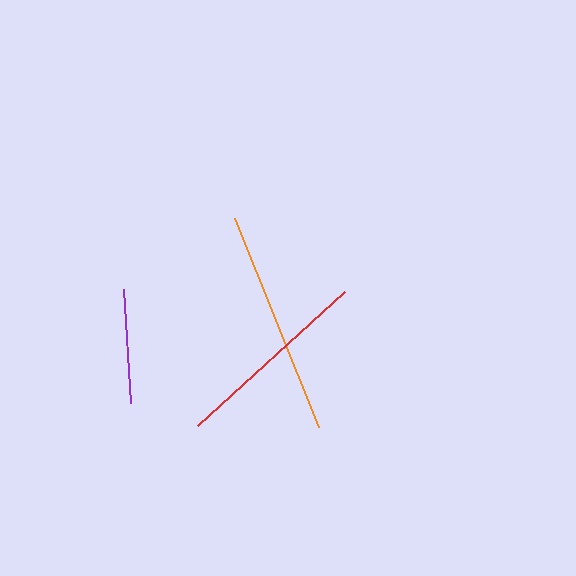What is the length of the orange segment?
The orange segment is approximately 225 pixels long.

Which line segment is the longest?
The orange line is the longest at approximately 225 pixels.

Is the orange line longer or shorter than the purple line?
The orange line is longer than the purple line.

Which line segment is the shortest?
The purple line is the shortest at approximately 114 pixels.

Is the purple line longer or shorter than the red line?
The red line is longer than the purple line.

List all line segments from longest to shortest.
From longest to shortest: orange, red, purple.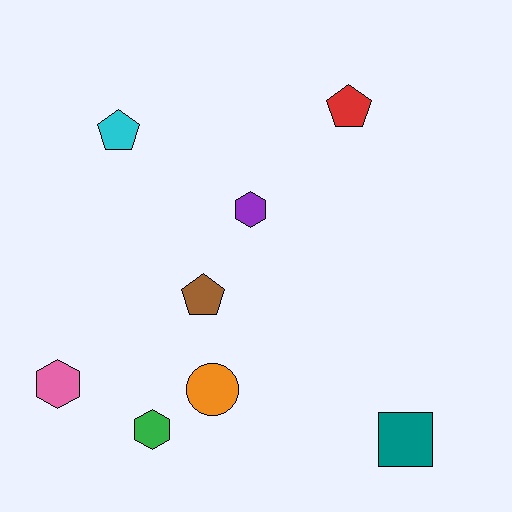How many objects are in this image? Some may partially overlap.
There are 8 objects.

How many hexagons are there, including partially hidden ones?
There are 3 hexagons.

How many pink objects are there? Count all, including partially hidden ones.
There is 1 pink object.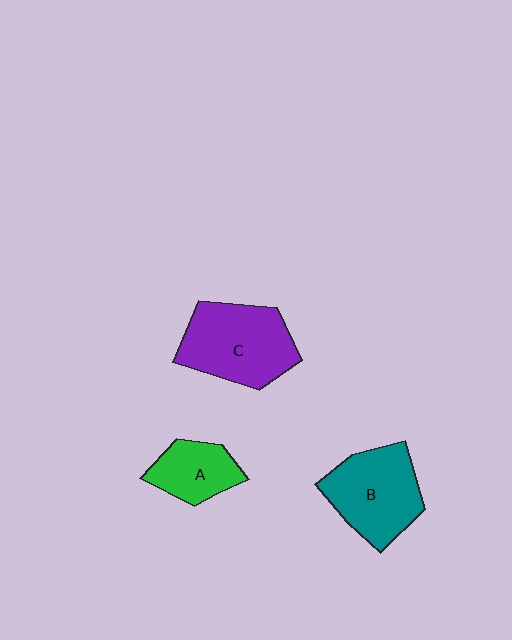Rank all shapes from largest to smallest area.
From largest to smallest: C (purple), B (teal), A (green).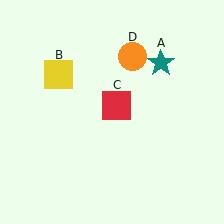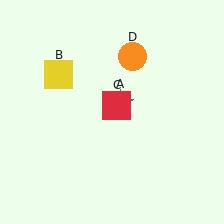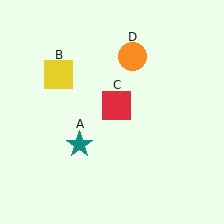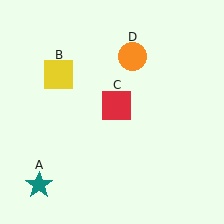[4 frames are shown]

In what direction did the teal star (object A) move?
The teal star (object A) moved down and to the left.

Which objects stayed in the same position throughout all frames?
Yellow square (object B) and red square (object C) and orange circle (object D) remained stationary.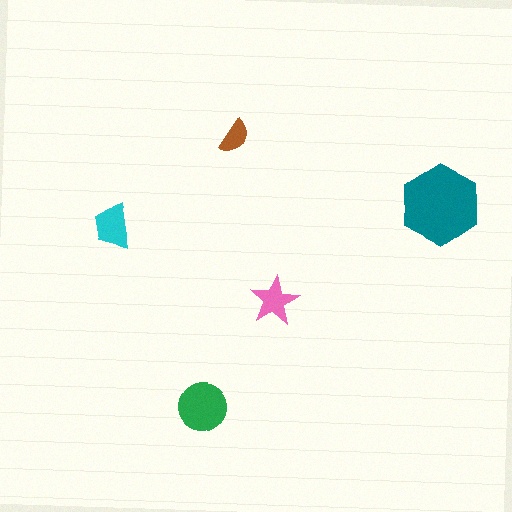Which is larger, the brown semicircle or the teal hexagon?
The teal hexagon.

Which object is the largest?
The teal hexagon.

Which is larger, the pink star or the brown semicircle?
The pink star.